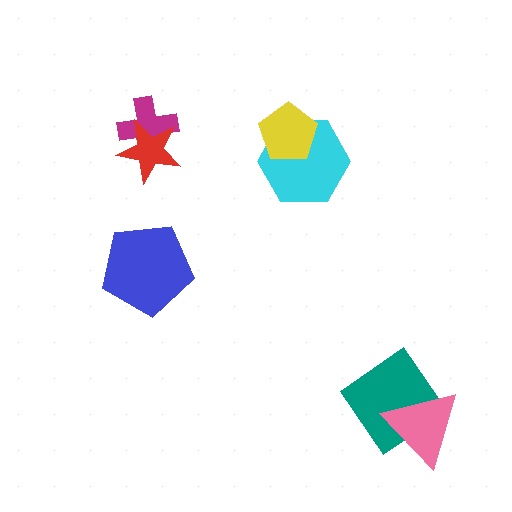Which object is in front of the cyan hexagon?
The yellow pentagon is in front of the cyan hexagon.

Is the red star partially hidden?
No, no other shape covers it.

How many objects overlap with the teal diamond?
1 object overlaps with the teal diamond.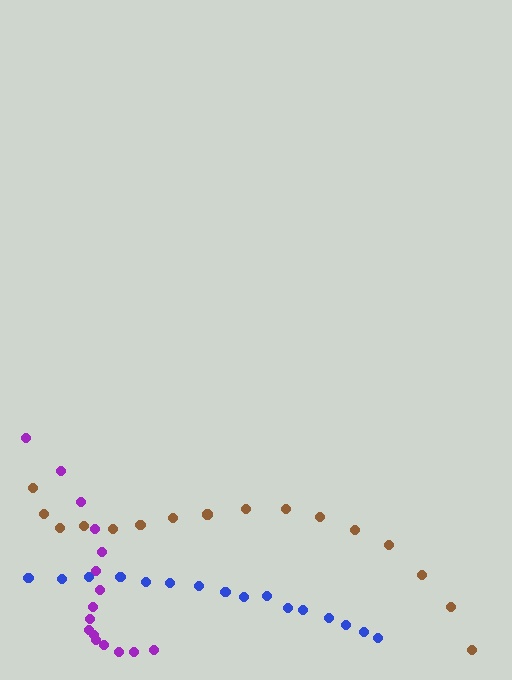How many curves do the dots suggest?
There are 3 distinct paths.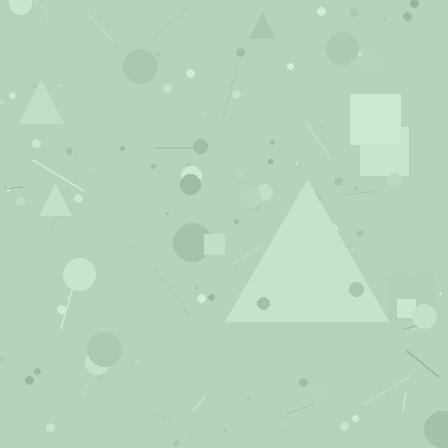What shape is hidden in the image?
A triangle is hidden in the image.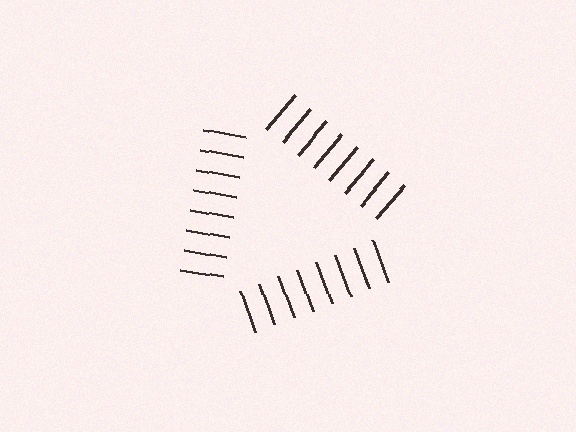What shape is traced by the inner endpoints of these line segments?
An illusory triangle — the line segments terminate on its edges but no continuous stroke is drawn.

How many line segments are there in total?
24 — 8 along each of the 3 edges.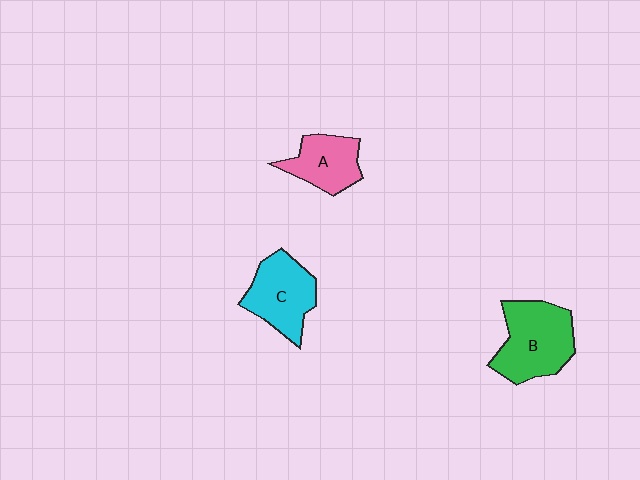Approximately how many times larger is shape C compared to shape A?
Approximately 1.3 times.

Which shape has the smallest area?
Shape A (pink).